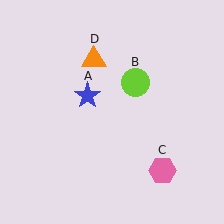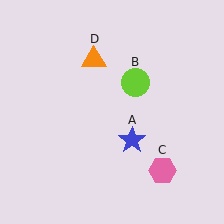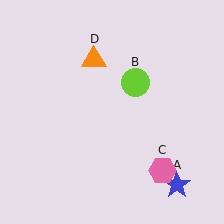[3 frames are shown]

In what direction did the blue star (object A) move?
The blue star (object A) moved down and to the right.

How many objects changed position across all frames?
1 object changed position: blue star (object A).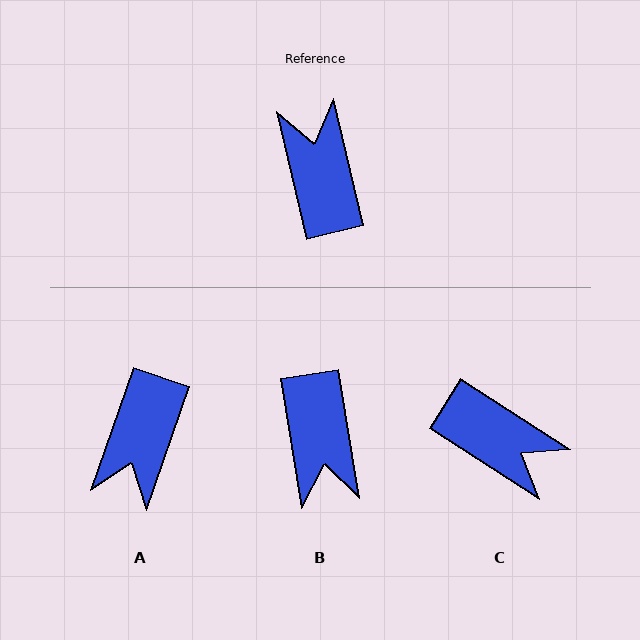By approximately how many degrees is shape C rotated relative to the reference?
Approximately 136 degrees clockwise.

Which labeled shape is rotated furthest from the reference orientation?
B, about 176 degrees away.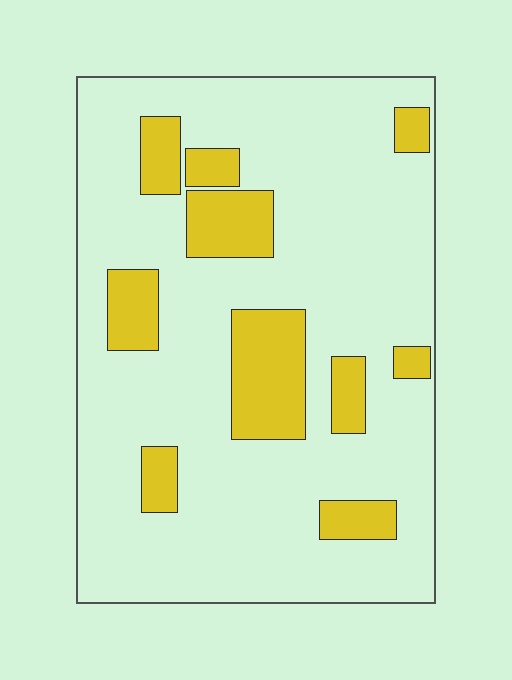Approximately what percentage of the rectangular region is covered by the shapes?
Approximately 20%.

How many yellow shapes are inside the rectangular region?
10.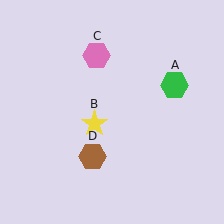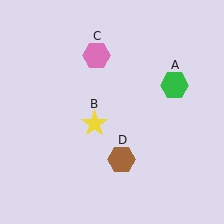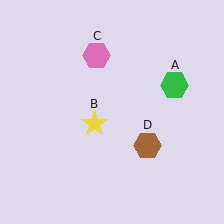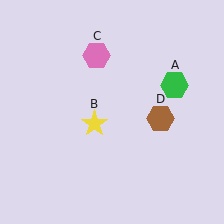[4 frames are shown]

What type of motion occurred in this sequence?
The brown hexagon (object D) rotated counterclockwise around the center of the scene.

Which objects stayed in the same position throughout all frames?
Green hexagon (object A) and yellow star (object B) and pink hexagon (object C) remained stationary.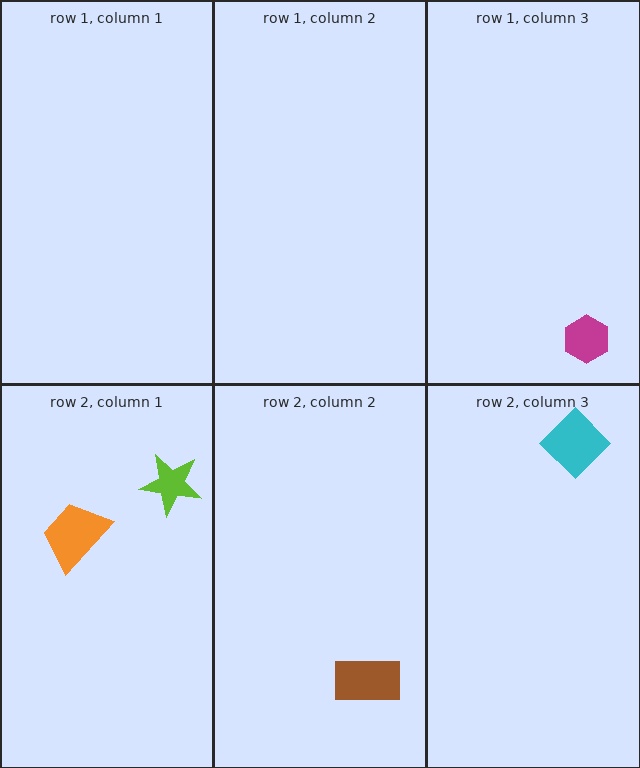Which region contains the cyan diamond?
The row 2, column 3 region.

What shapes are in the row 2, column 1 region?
The orange trapezoid, the lime star.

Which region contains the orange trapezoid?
The row 2, column 1 region.